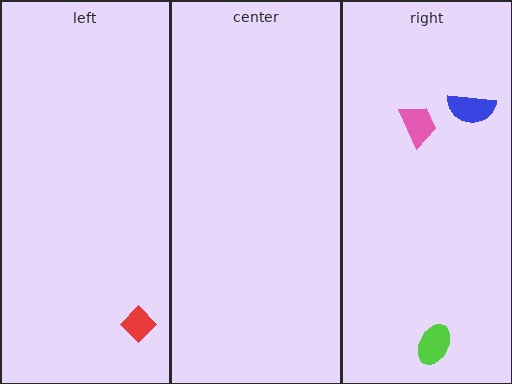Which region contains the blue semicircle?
The right region.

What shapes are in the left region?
The red diamond.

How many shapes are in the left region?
1.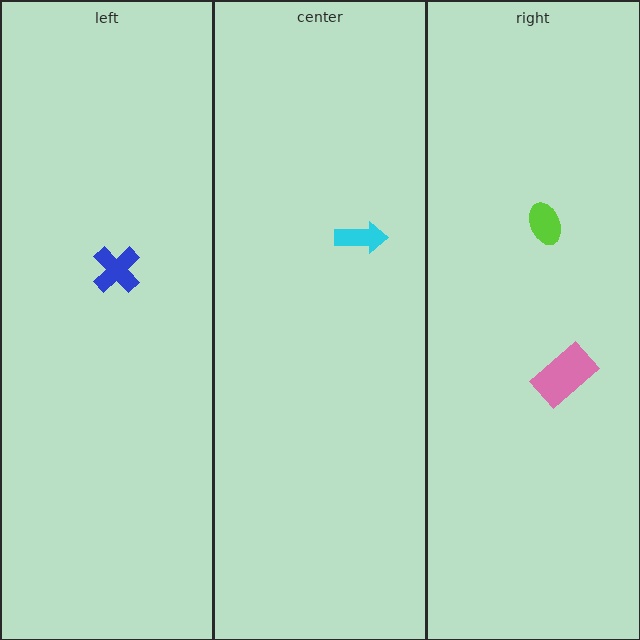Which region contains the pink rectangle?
The right region.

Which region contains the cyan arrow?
The center region.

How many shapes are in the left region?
1.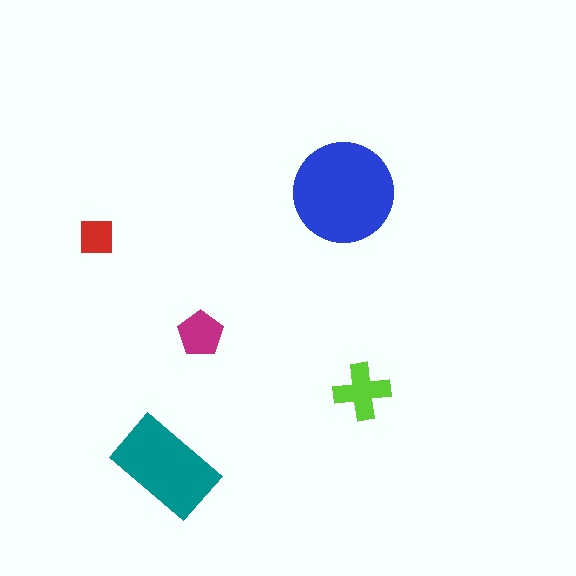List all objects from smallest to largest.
The red square, the magenta pentagon, the lime cross, the teal rectangle, the blue circle.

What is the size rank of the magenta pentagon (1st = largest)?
4th.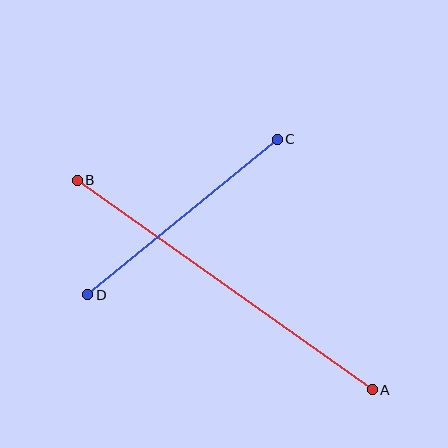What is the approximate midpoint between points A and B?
The midpoint is at approximately (225, 285) pixels.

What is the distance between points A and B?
The distance is approximately 362 pixels.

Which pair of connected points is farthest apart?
Points A and B are farthest apart.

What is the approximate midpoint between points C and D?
The midpoint is at approximately (182, 217) pixels.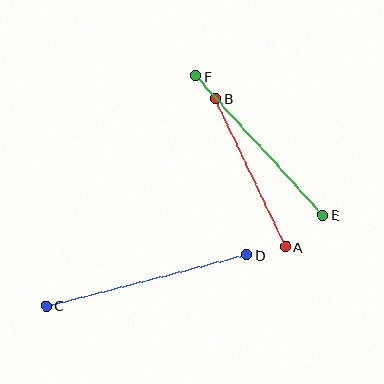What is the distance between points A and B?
The distance is approximately 164 pixels.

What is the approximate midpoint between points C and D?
The midpoint is at approximately (146, 280) pixels.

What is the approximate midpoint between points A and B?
The midpoint is at approximately (251, 172) pixels.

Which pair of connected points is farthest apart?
Points C and D are farthest apart.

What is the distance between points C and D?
The distance is approximately 207 pixels.